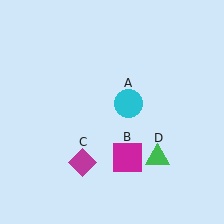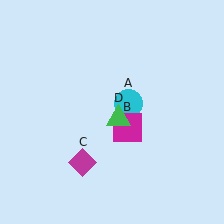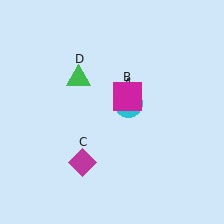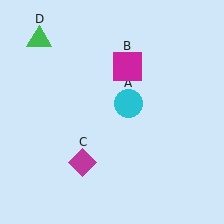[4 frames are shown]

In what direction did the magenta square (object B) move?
The magenta square (object B) moved up.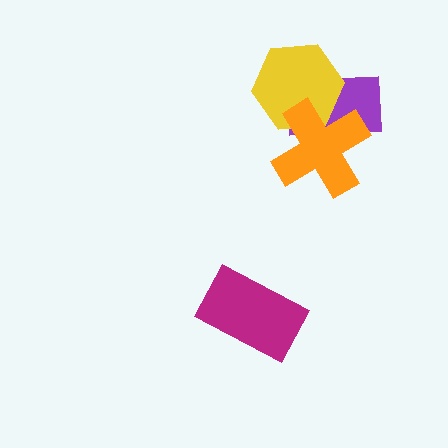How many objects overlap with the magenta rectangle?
0 objects overlap with the magenta rectangle.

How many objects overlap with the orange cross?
2 objects overlap with the orange cross.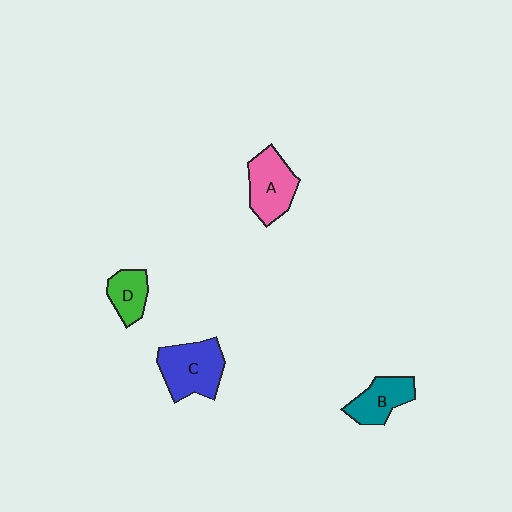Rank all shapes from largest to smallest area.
From largest to smallest: C (blue), A (pink), B (teal), D (green).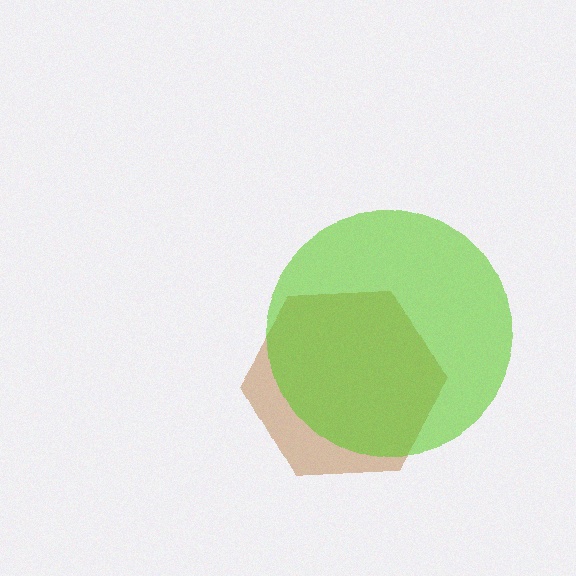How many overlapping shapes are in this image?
There are 2 overlapping shapes in the image.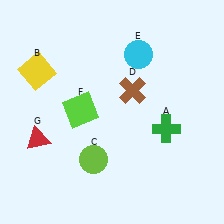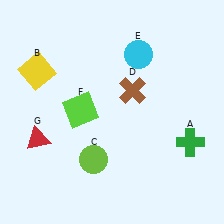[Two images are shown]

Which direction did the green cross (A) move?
The green cross (A) moved right.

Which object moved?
The green cross (A) moved right.